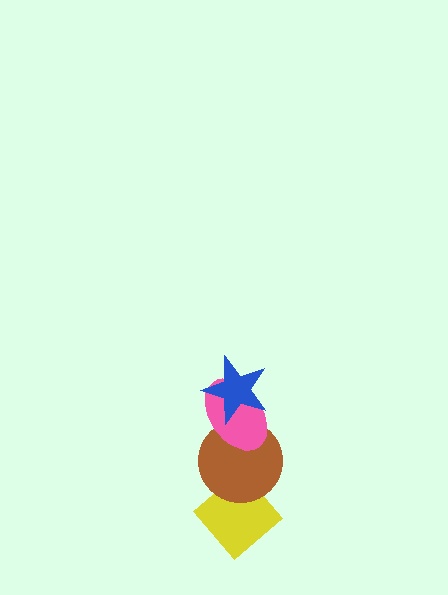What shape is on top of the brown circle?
The pink ellipse is on top of the brown circle.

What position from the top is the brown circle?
The brown circle is 3rd from the top.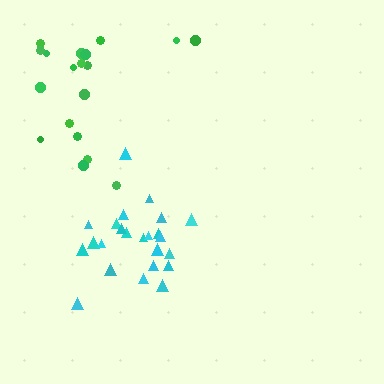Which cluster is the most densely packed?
Cyan.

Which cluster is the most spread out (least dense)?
Green.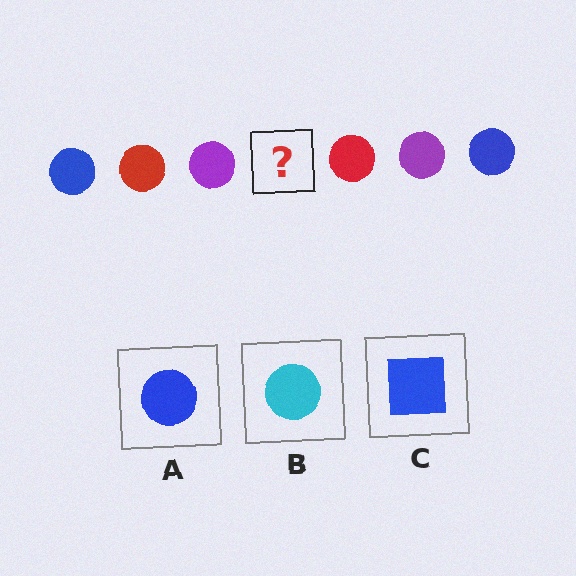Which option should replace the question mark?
Option A.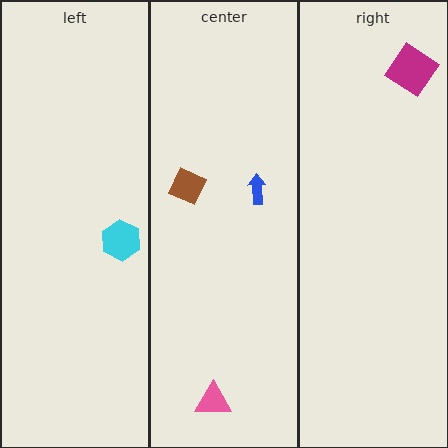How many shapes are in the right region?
1.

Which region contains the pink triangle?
The center region.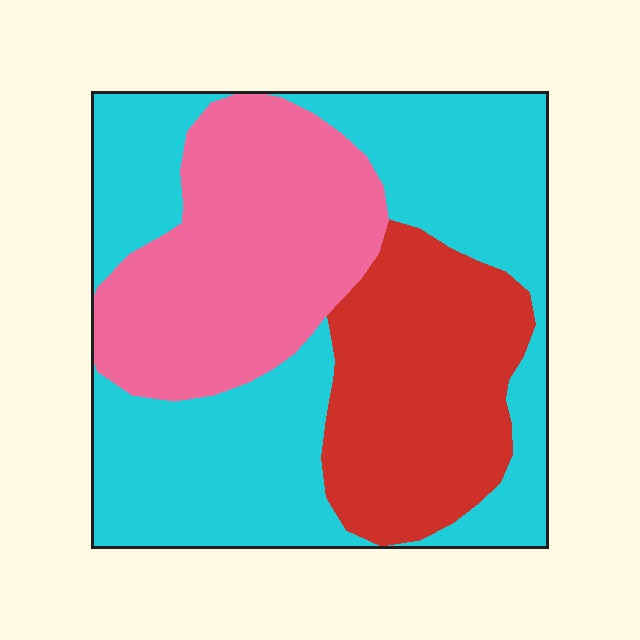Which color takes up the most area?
Cyan, at roughly 50%.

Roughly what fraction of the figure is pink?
Pink takes up about one quarter (1/4) of the figure.